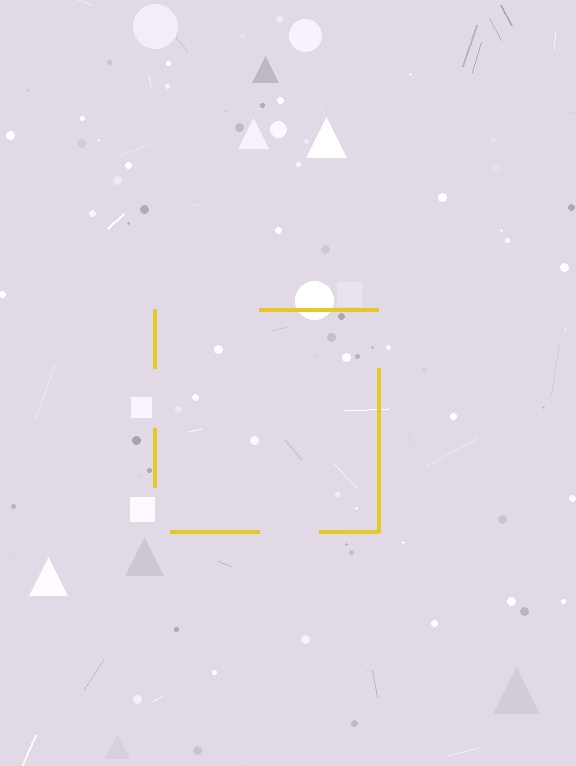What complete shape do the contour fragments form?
The contour fragments form a square.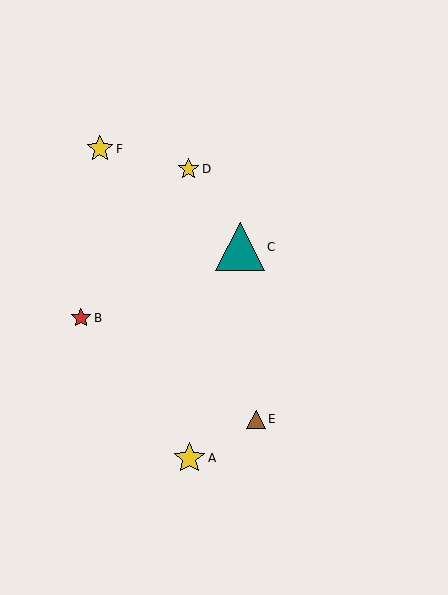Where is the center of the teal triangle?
The center of the teal triangle is at (240, 247).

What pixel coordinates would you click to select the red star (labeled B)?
Click at (81, 318) to select the red star B.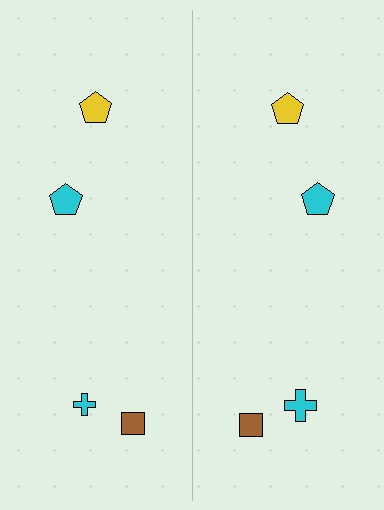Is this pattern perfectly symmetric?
No, the pattern is not perfectly symmetric. The cyan cross on the right side has a different size than its mirror counterpart.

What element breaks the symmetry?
The cyan cross on the right side has a different size than its mirror counterpart.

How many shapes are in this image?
There are 8 shapes in this image.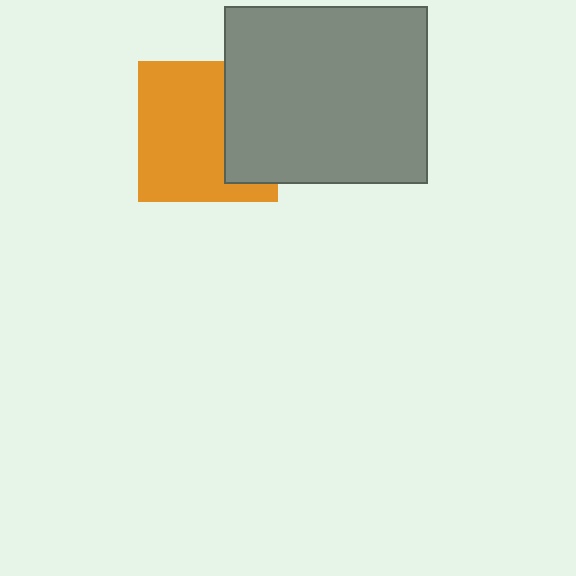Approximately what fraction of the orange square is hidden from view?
Roughly 34% of the orange square is hidden behind the gray rectangle.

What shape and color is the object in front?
The object in front is a gray rectangle.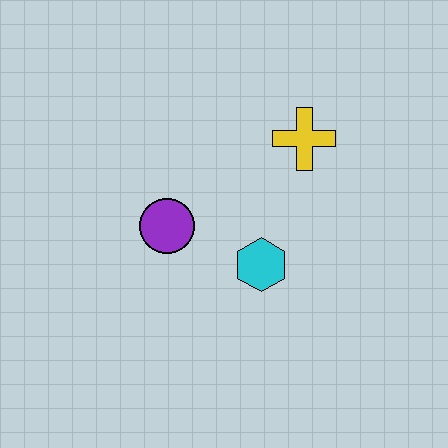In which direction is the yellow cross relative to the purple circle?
The yellow cross is to the right of the purple circle.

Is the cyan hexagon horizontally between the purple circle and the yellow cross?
Yes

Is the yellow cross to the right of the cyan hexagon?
Yes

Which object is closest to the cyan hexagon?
The purple circle is closest to the cyan hexagon.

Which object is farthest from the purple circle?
The yellow cross is farthest from the purple circle.